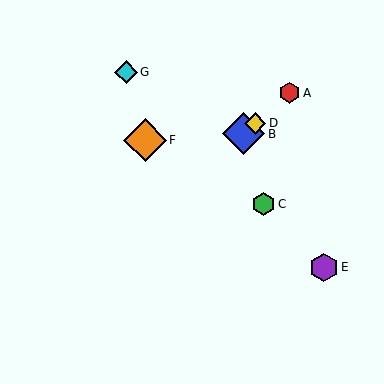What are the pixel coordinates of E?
Object E is at (324, 267).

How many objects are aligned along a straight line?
3 objects (A, B, D) are aligned along a straight line.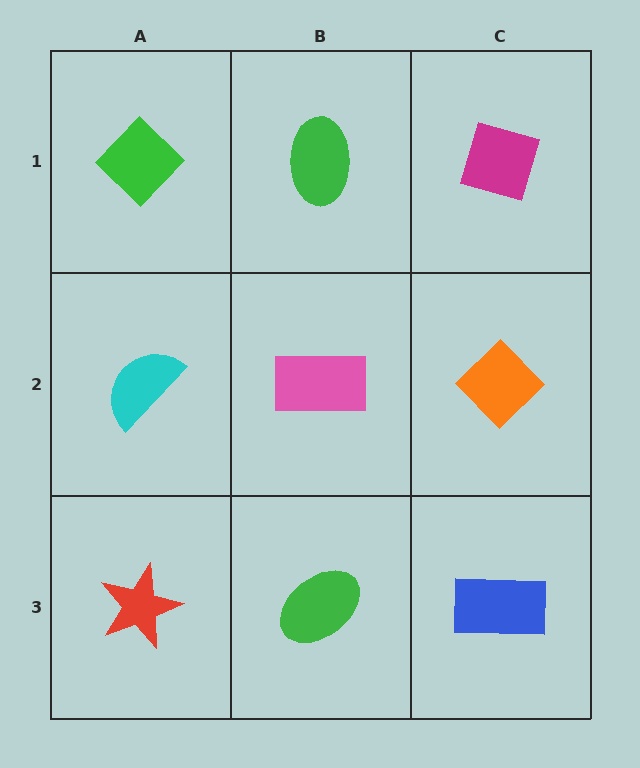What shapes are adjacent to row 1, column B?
A pink rectangle (row 2, column B), a green diamond (row 1, column A), a magenta diamond (row 1, column C).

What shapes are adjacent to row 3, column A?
A cyan semicircle (row 2, column A), a green ellipse (row 3, column B).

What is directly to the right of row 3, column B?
A blue rectangle.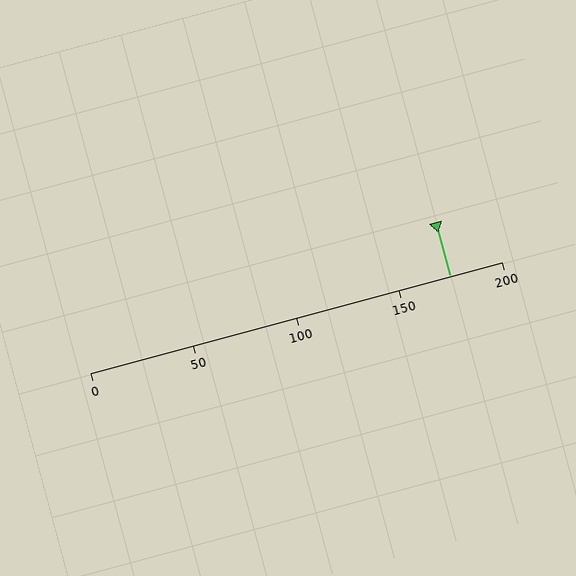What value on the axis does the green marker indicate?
The marker indicates approximately 175.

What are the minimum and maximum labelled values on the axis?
The axis runs from 0 to 200.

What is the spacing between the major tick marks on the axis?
The major ticks are spaced 50 apart.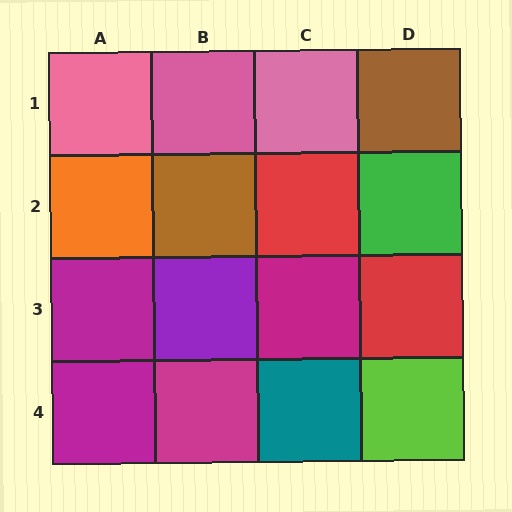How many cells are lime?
1 cell is lime.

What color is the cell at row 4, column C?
Teal.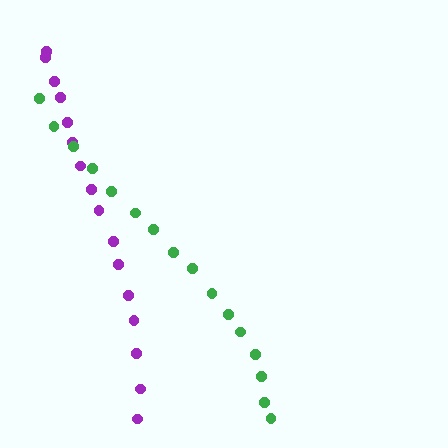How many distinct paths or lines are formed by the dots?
There are 2 distinct paths.